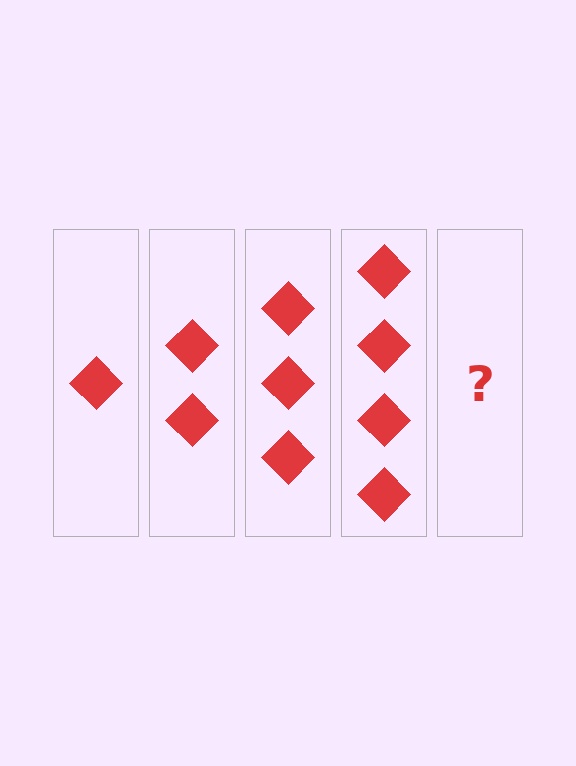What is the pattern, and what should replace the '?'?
The pattern is that each step adds one more diamond. The '?' should be 5 diamonds.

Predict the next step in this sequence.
The next step is 5 diamonds.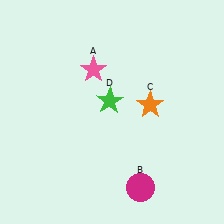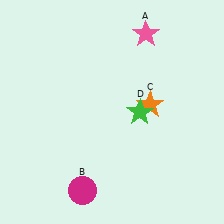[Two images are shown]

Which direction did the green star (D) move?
The green star (D) moved right.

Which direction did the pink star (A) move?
The pink star (A) moved right.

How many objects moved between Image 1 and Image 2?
3 objects moved between the two images.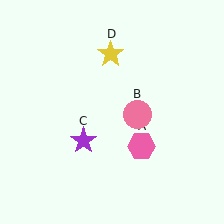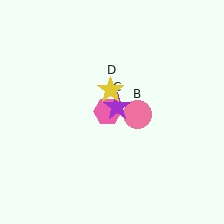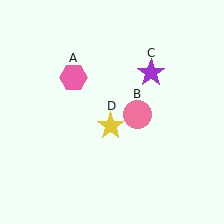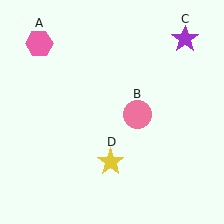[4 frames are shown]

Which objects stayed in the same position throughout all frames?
Pink circle (object B) remained stationary.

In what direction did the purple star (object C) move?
The purple star (object C) moved up and to the right.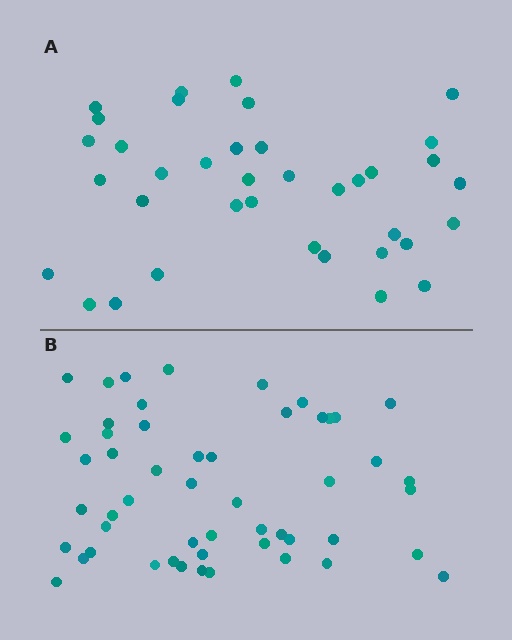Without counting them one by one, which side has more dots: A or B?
Region B (the bottom region) has more dots.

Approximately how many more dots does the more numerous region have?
Region B has approximately 15 more dots than region A.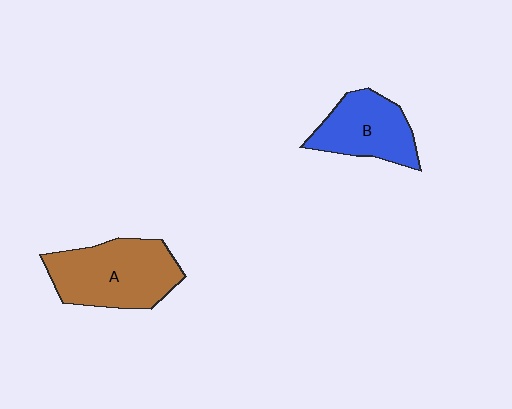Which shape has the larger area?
Shape A (brown).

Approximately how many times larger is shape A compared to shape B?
Approximately 1.4 times.